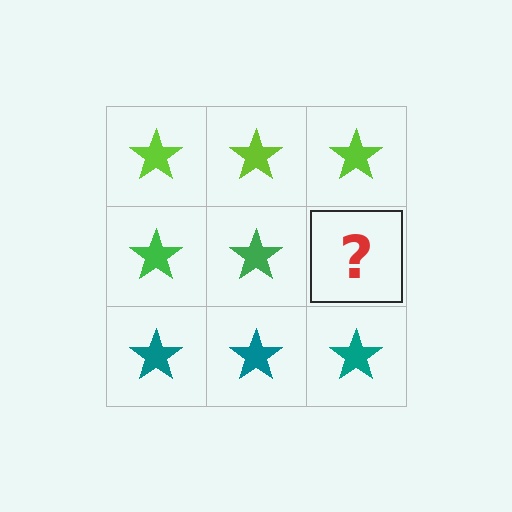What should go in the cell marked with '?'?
The missing cell should contain a green star.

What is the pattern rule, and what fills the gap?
The rule is that each row has a consistent color. The gap should be filled with a green star.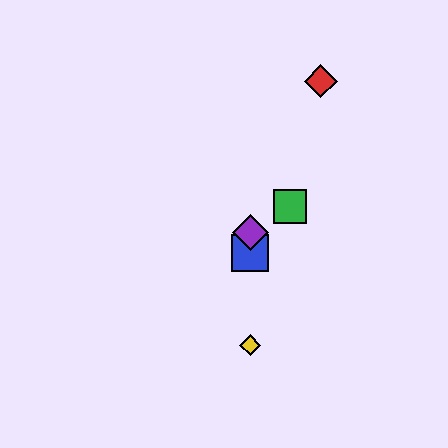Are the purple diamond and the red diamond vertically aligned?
No, the purple diamond is at x≈250 and the red diamond is at x≈321.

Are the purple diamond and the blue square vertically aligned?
Yes, both are at x≈250.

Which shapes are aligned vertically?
The blue square, the yellow diamond, the purple diamond are aligned vertically.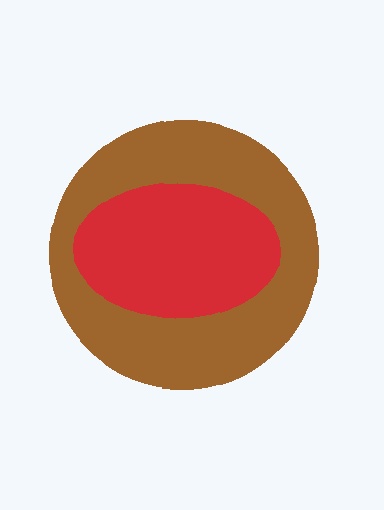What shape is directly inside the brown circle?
The red ellipse.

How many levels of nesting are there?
2.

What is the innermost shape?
The red ellipse.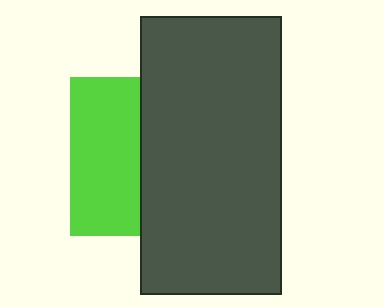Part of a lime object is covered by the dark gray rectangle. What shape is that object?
It is a square.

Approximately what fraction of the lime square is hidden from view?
Roughly 56% of the lime square is hidden behind the dark gray rectangle.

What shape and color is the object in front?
The object in front is a dark gray rectangle.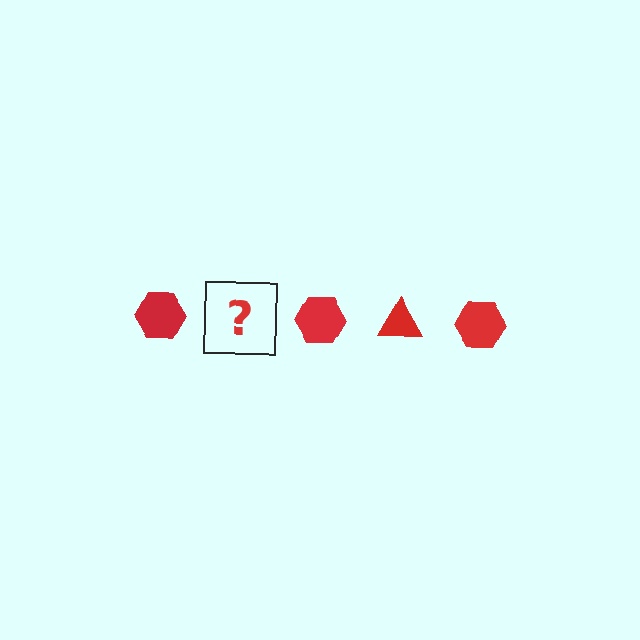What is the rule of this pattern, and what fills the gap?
The rule is that the pattern cycles through hexagon, triangle shapes in red. The gap should be filled with a red triangle.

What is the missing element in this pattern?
The missing element is a red triangle.